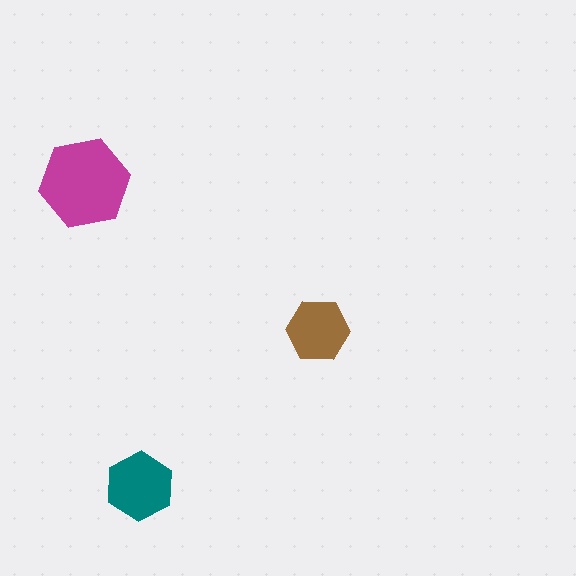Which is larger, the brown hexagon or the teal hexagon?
The teal one.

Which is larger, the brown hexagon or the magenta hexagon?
The magenta one.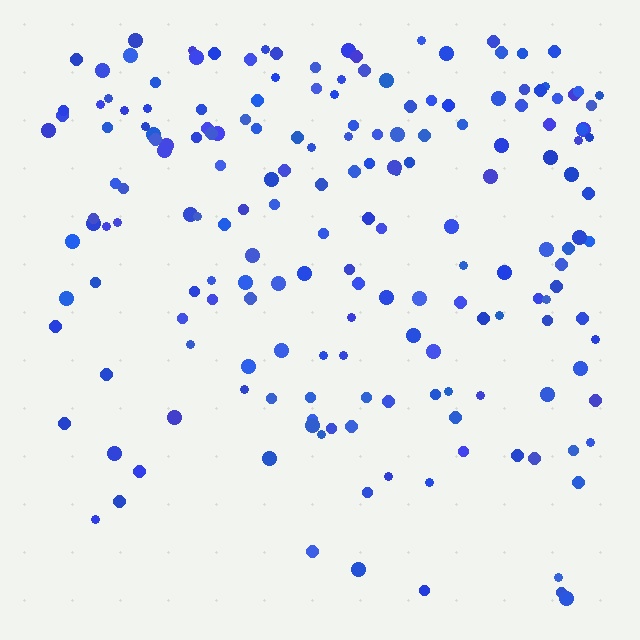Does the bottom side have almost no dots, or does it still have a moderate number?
Still a moderate number, just noticeably fewer than the top.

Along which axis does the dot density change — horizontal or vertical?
Vertical.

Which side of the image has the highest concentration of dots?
The top.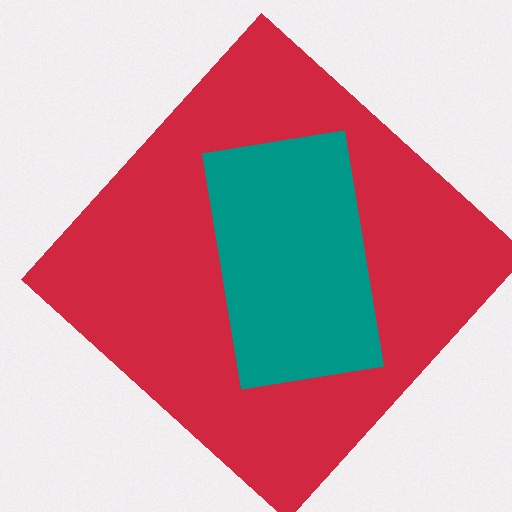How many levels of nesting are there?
2.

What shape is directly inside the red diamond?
The teal rectangle.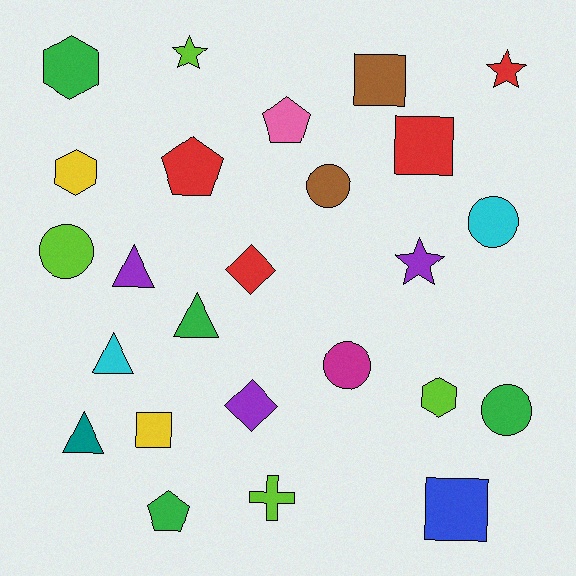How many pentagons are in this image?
There are 3 pentagons.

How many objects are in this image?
There are 25 objects.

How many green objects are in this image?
There are 4 green objects.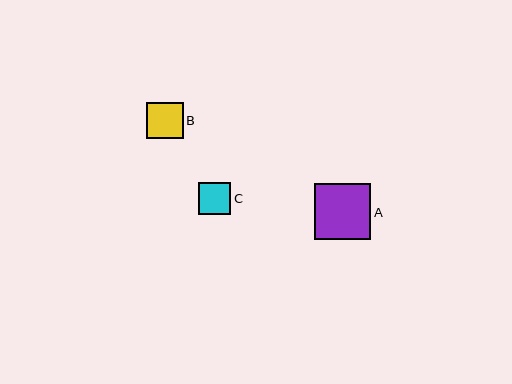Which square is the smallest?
Square C is the smallest with a size of approximately 32 pixels.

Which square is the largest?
Square A is the largest with a size of approximately 56 pixels.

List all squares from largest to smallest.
From largest to smallest: A, B, C.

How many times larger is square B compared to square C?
Square B is approximately 1.1 times the size of square C.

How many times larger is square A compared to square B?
Square A is approximately 1.5 times the size of square B.